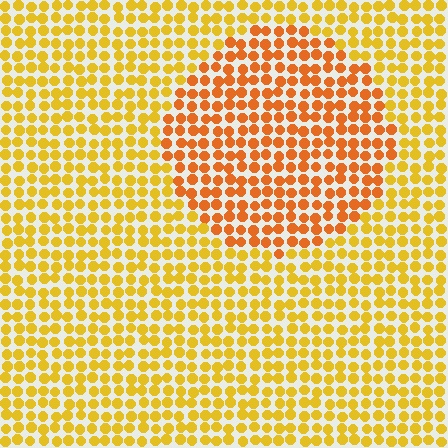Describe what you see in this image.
The image is filled with small yellow elements in a uniform arrangement. A circle-shaped region is visible where the elements are tinted to a slightly different hue, forming a subtle color boundary.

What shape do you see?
I see a circle.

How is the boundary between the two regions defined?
The boundary is defined purely by a slight shift in hue (about 26 degrees). Spacing, size, and orientation are identical on both sides.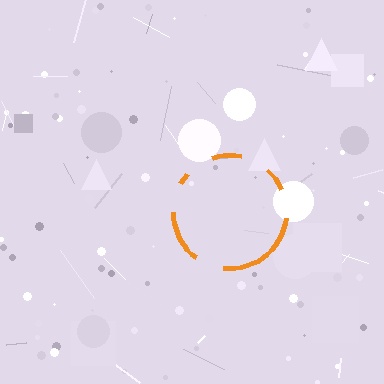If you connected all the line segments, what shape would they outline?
They would outline a circle.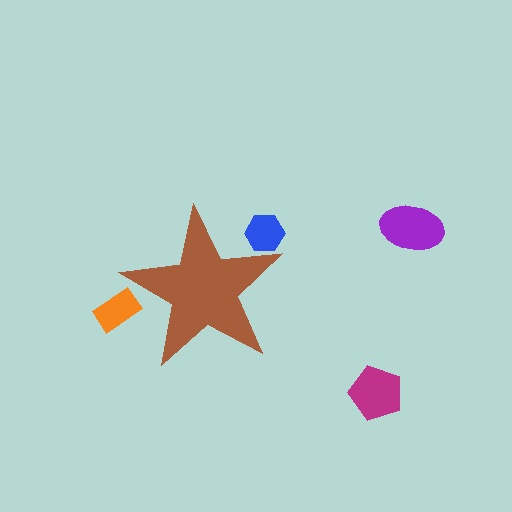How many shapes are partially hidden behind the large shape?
2 shapes are partially hidden.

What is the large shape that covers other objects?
A brown star.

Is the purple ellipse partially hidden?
No, the purple ellipse is fully visible.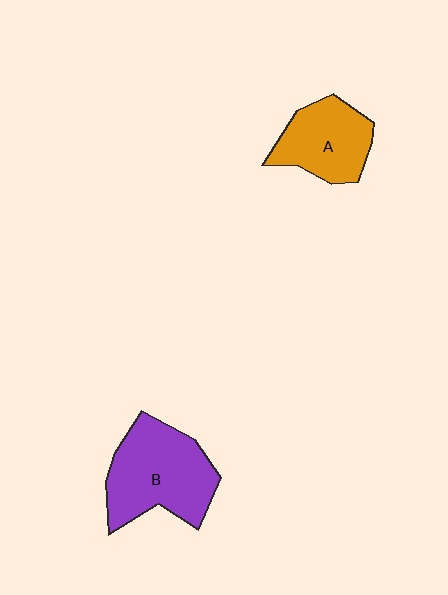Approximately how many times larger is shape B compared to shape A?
Approximately 1.4 times.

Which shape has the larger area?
Shape B (purple).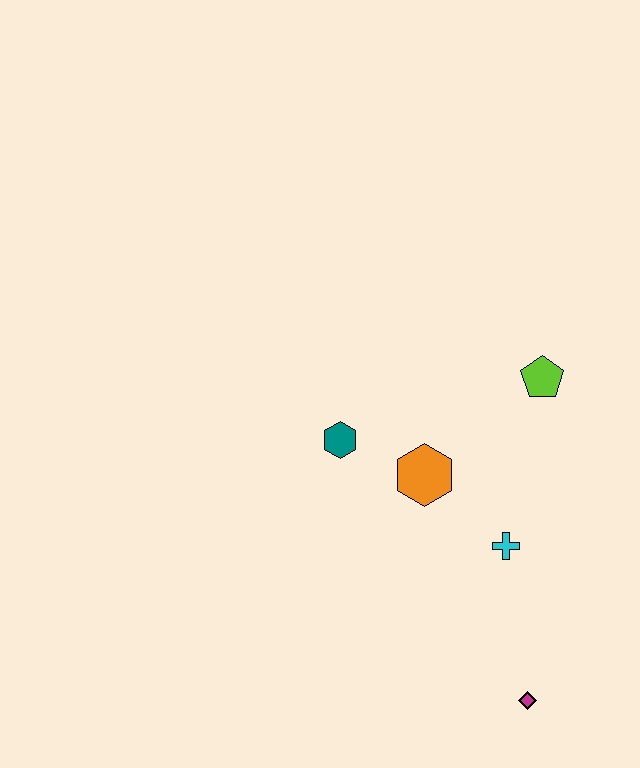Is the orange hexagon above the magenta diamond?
Yes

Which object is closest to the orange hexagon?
The teal hexagon is closest to the orange hexagon.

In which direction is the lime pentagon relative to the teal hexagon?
The lime pentagon is to the right of the teal hexagon.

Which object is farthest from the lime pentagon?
The magenta diamond is farthest from the lime pentagon.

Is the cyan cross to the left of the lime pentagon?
Yes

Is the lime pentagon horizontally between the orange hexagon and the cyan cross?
No